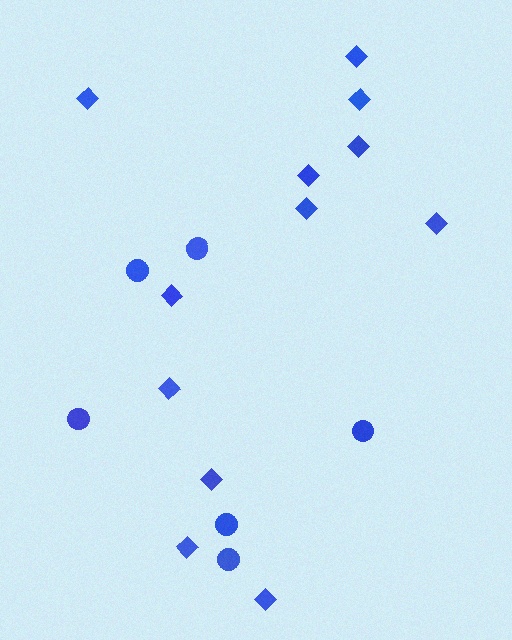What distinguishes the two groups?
There are 2 groups: one group of diamonds (12) and one group of circles (6).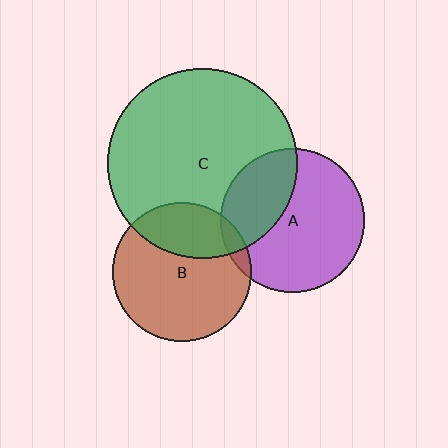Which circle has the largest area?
Circle C (green).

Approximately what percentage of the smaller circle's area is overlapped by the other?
Approximately 30%.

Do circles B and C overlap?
Yes.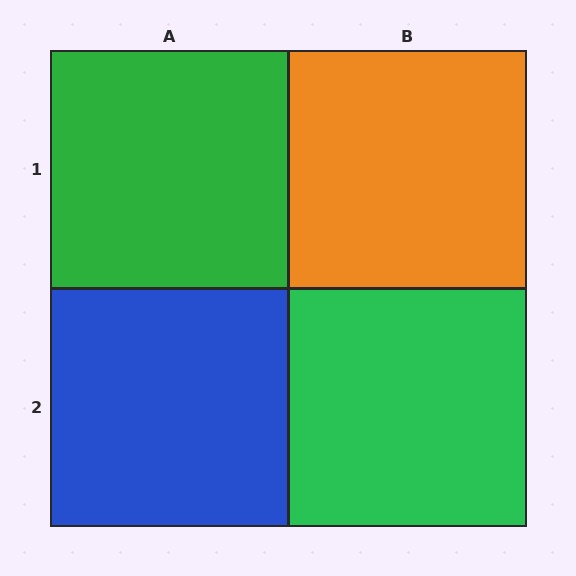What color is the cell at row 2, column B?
Green.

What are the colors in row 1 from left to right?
Green, orange.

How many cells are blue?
1 cell is blue.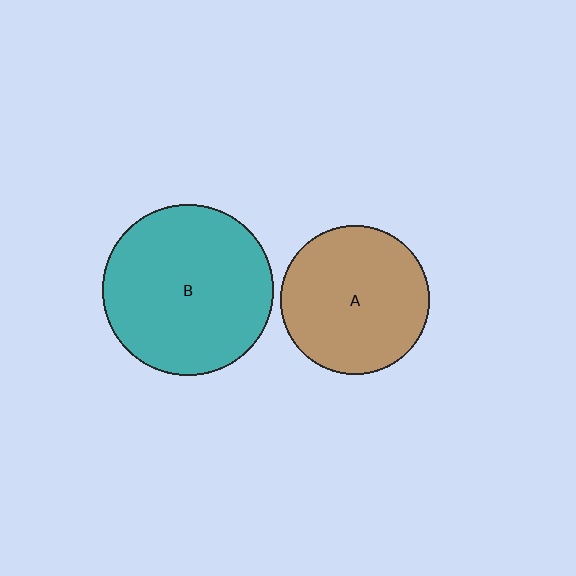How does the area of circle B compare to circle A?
Approximately 1.3 times.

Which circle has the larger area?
Circle B (teal).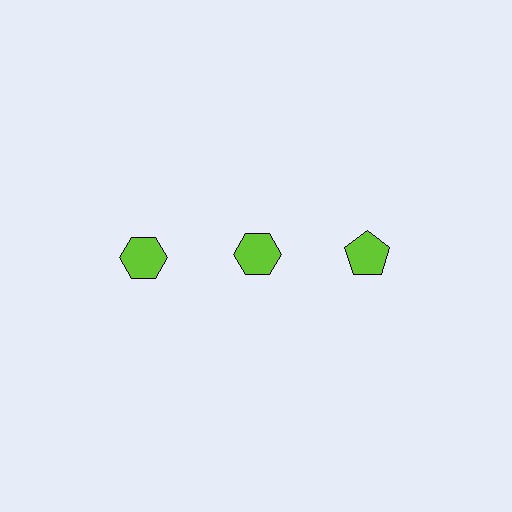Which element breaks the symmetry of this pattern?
The lime pentagon in the top row, center column breaks the symmetry. All other shapes are lime hexagons.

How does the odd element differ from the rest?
It has a different shape: pentagon instead of hexagon.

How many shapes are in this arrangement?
There are 3 shapes arranged in a grid pattern.